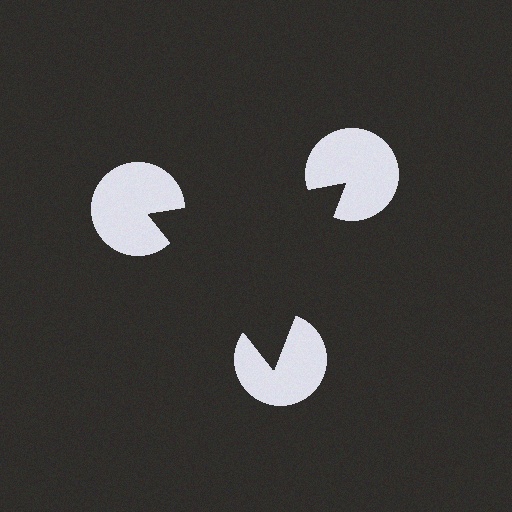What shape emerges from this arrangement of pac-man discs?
An illusory triangle — its edges are inferred from the aligned wedge cuts in the pac-man discs, not physically drawn.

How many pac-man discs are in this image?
There are 3 — one at each vertex of the illusory triangle.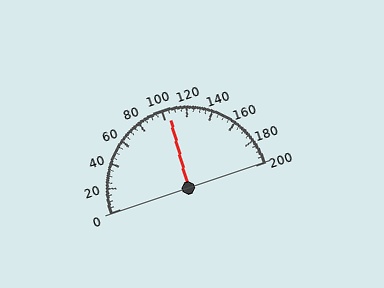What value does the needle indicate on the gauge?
The needle indicates approximately 105.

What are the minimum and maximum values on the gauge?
The gauge ranges from 0 to 200.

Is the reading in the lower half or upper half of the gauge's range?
The reading is in the upper half of the range (0 to 200).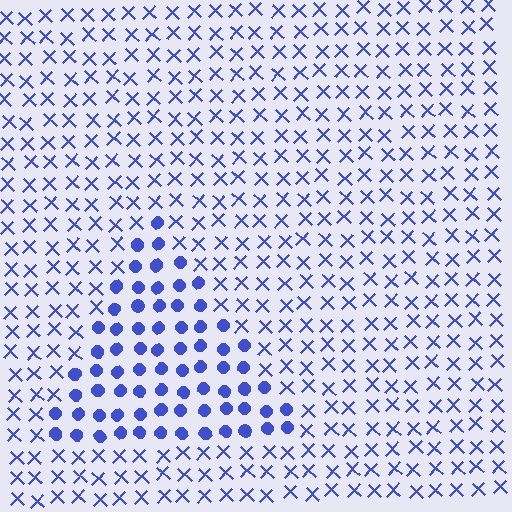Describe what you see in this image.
The image is filled with small blue elements arranged in a uniform grid. A triangle-shaped region contains circles, while the surrounding area contains X marks. The boundary is defined purely by the change in element shape.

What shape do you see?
I see a triangle.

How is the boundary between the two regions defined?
The boundary is defined by a change in element shape: circles inside vs. X marks outside. All elements share the same color and spacing.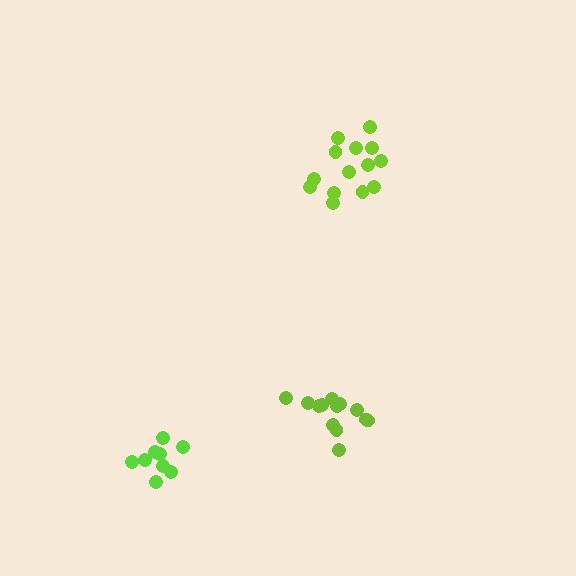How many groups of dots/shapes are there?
There are 3 groups.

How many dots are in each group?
Group 1: 14 dots, Group 2: 13 dots, Group 3: 9 dots (36 total).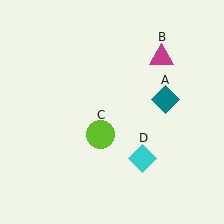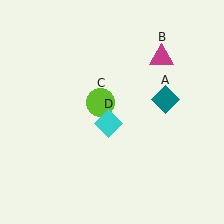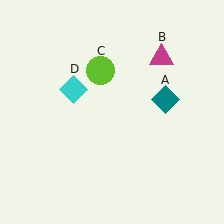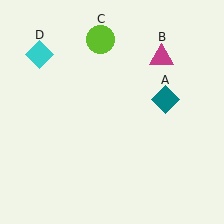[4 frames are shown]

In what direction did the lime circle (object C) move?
The lime circle (object C) moved up.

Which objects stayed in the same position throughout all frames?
Teal diamond (object A) and magenta triangle (object B) remained stationary.